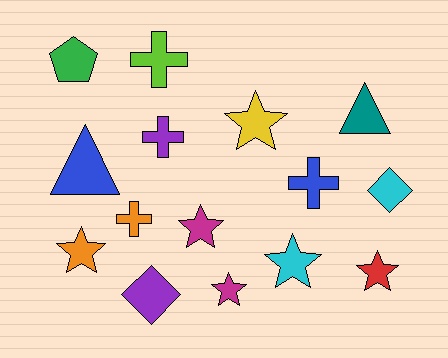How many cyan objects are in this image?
There are 2 cyan objects.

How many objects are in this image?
There are 15 objects.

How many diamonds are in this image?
There are 2 diamonds.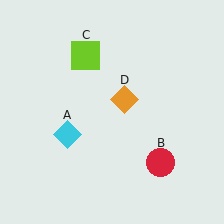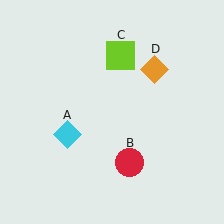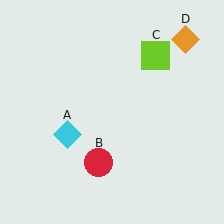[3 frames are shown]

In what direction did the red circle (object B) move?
The red circle (object B) moved left.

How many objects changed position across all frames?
3 objects changed position: red circle (object B), lime square (object C), orange diamond (object D).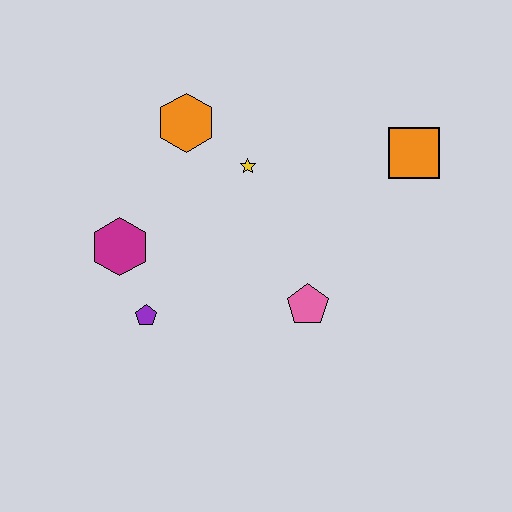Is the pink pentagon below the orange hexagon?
Yes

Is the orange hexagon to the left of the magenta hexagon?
No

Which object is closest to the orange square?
The yellow star is closest to the orange square.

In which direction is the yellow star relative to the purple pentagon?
The yellow star is above the purple pentagon.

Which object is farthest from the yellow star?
The purple pentagon is farthest from the yellow star.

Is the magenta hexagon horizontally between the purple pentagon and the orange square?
No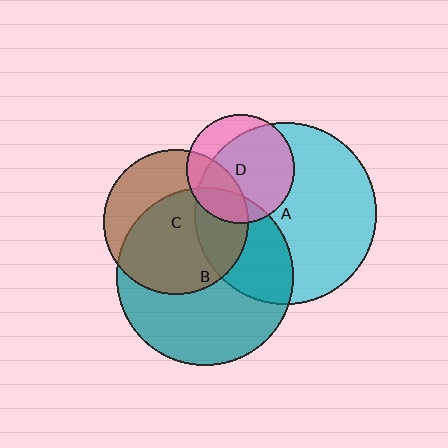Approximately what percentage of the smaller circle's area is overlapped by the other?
Approximately 25%.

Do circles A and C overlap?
Yes.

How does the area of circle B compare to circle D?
Approximately 2.7 times.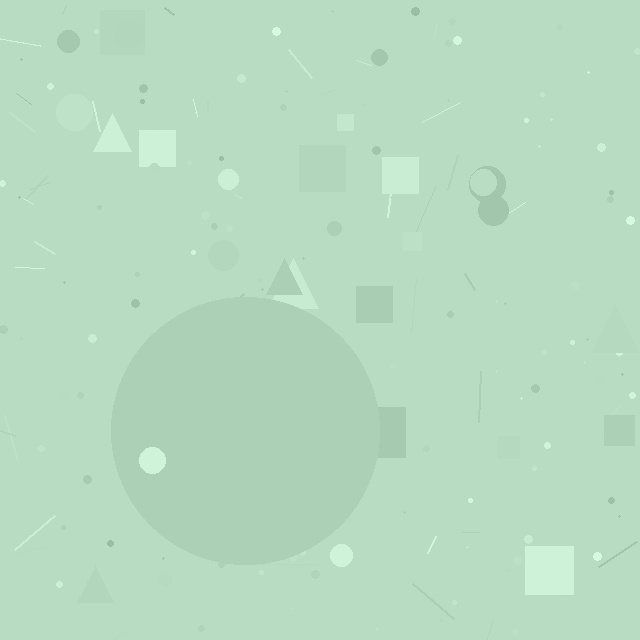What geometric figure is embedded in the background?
A circle is embedded in the background.